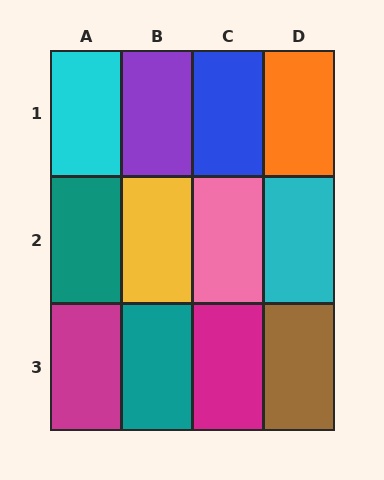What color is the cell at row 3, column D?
Brown.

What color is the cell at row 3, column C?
Magenta.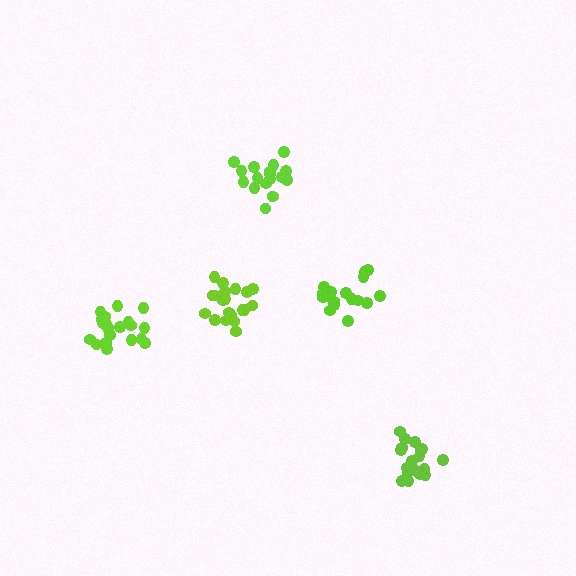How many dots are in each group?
Group 1: 20 dots, Group 2: 20 dots, Group 3: 18 dots, Group 4: 18 dots, Group 5: 20 dots (96 total).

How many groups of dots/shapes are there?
There are 5 groups.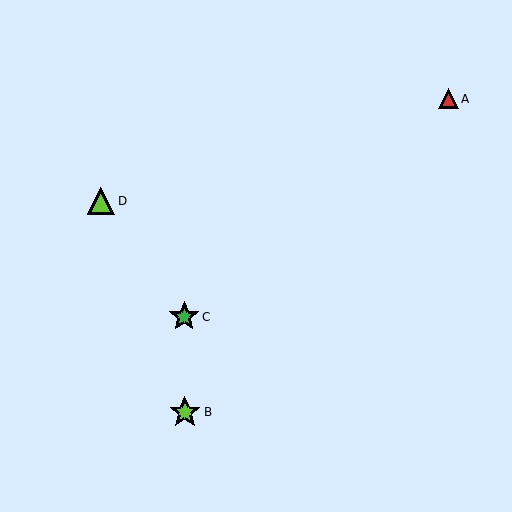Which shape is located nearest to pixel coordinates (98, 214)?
The lime triangle (labeled D) at (101, 201) is nearest to that location.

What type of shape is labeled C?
Shape C is a green star.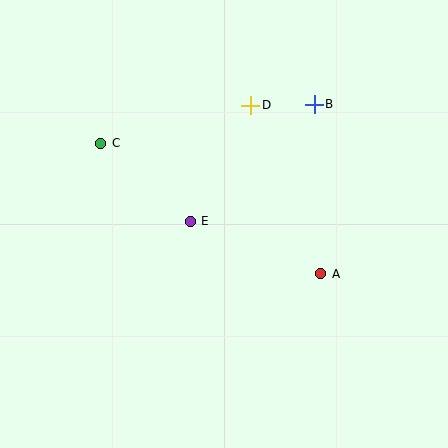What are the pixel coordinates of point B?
Point B is at (314, 104).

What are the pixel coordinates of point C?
Point C is at (101, 143).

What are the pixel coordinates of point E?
Point E is at (190, 221).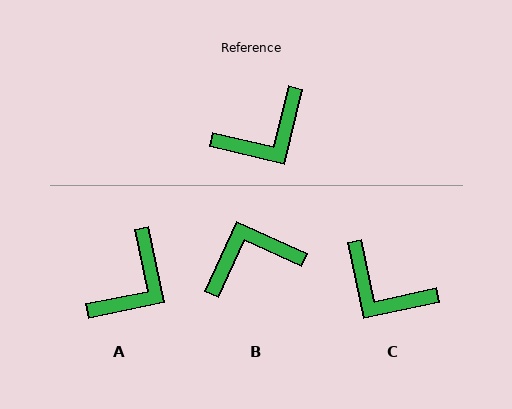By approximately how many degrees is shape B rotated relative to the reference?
Approximately 169 degrees counter-clockwise.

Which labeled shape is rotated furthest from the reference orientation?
B, about 169 degrees away.